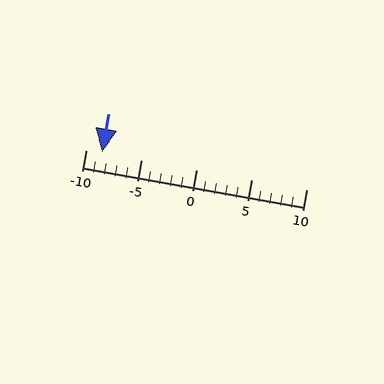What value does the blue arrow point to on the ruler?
The blue arrow points to approximately -8.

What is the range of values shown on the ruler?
The ruler shows values from -10 to 10.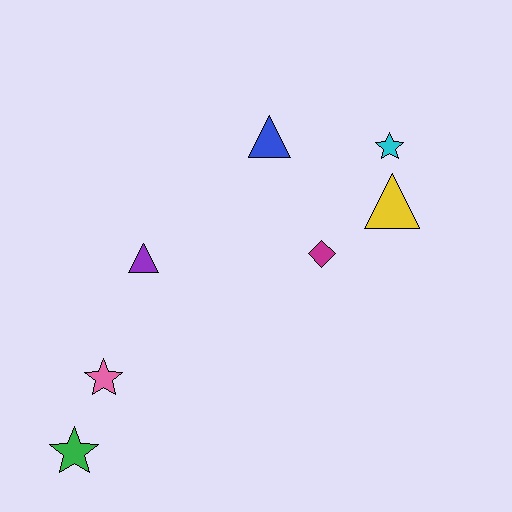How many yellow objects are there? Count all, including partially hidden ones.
There is 1 yellow object.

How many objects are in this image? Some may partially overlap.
There are 7 objects.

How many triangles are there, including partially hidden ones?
There are 3 triangles.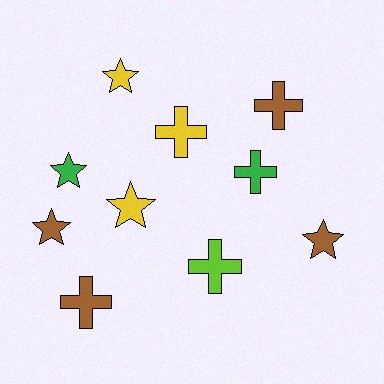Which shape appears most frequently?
Star, with 5 objects.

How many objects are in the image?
There are 10 objects.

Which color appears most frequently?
Brown, with 4 objects.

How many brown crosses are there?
There are 2 brown crosses.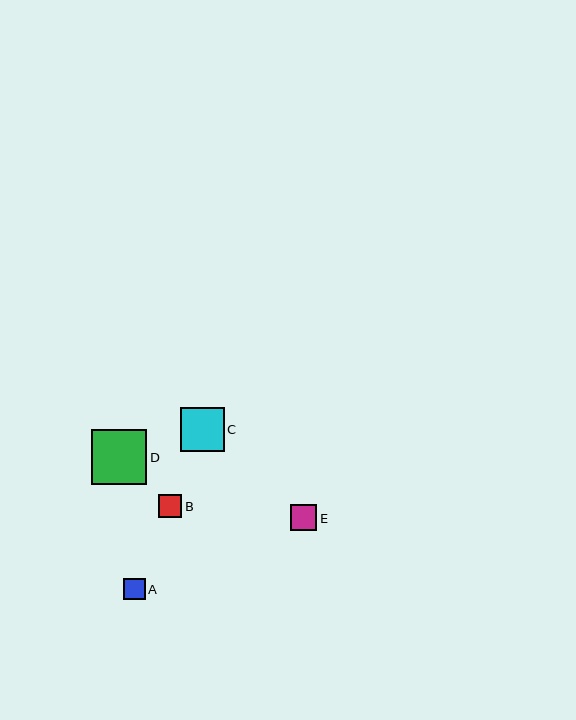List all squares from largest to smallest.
From largest to smallest: D, C, E, B, A.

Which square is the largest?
Square D is the largest with a size of approximately 55 pixels.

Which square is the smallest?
Square A is the smallest with a size of approximately 21 pixels.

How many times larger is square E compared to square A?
Square E is approximately 1.2 times the size of square A.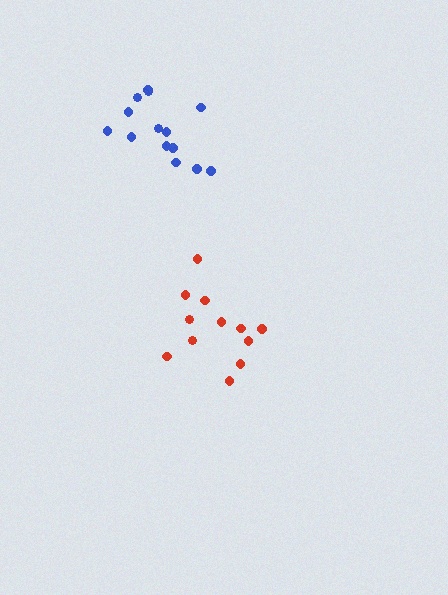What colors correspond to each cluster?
The clusters are colored: blue, red.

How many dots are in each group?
Group 1: 14 dots, Group 2: 12 dots (26 total).